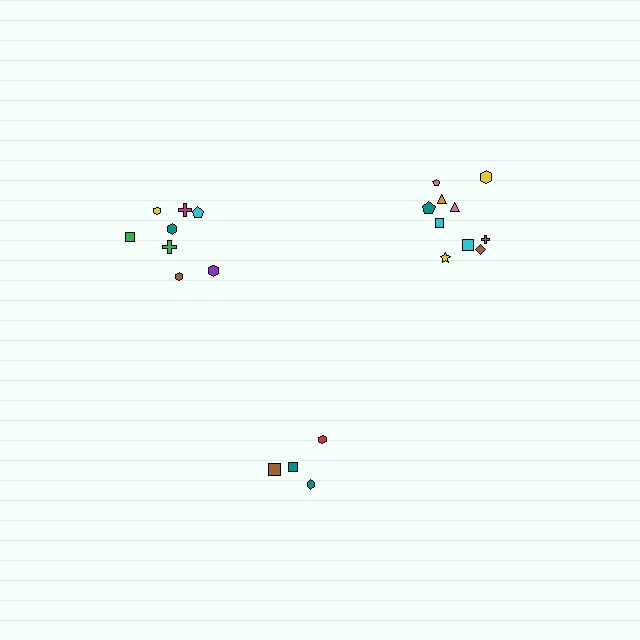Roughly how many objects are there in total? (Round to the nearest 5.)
Roughly 20 objects in total.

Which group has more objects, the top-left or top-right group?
The top-right group.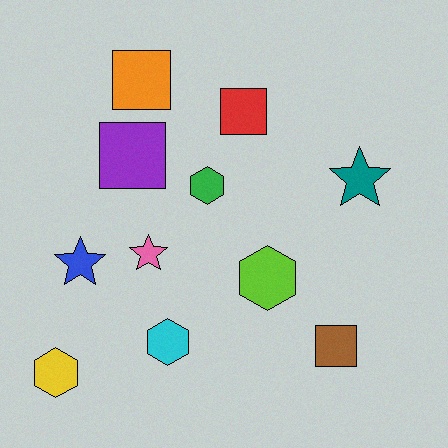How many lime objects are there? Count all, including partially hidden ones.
There is 1 lime object.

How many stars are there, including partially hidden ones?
There are 3 stars.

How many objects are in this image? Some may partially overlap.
There are 11 objects.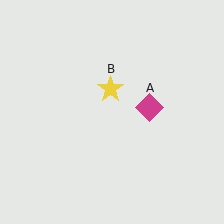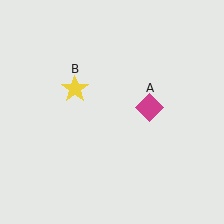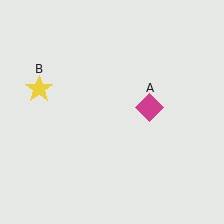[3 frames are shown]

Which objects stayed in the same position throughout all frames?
Magenta diamond (object A) remained stationary.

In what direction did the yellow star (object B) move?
The yellow star (object B) moved left.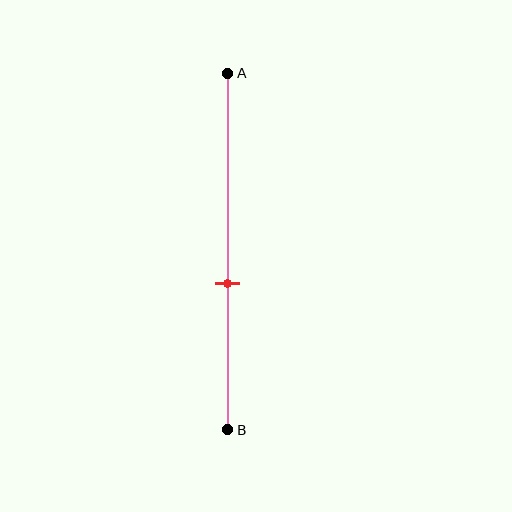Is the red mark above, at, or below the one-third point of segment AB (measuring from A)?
The red mark is below the one-third point of segment AB.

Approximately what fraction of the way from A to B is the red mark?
The red mark is approximately 60% of the way from A to B.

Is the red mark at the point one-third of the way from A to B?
No, the mark is at about 60% from A, not at the 33% one-third point.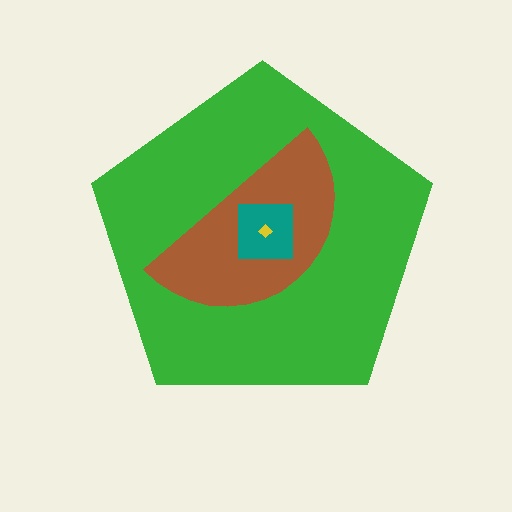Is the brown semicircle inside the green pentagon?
Yes.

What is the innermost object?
The yellow diamond.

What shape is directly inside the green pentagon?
The brown semicircle.